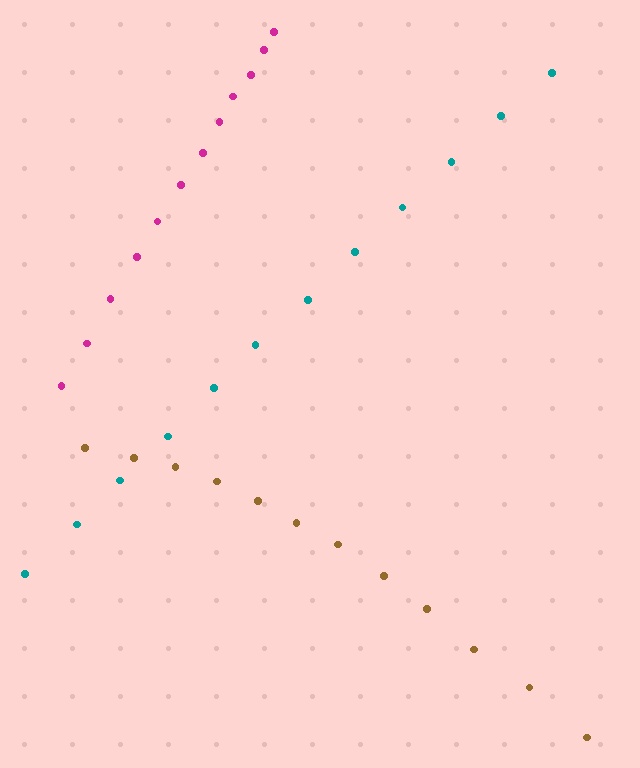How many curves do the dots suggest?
There are 3 distinct paths.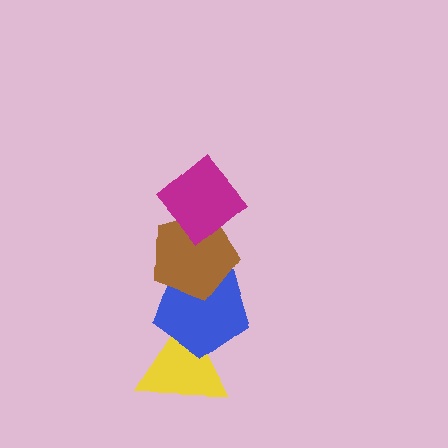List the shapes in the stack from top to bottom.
From top to bottom: the magenta diamond, the brown pentagon, the blue pentagon, the yellow triangle.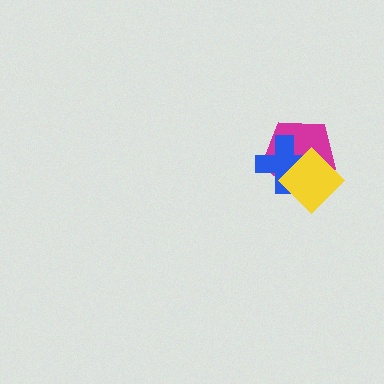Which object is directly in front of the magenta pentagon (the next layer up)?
The blue cross is directly in front of the magenta pentagon.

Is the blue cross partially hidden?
Yes, it is partially covered by another shape.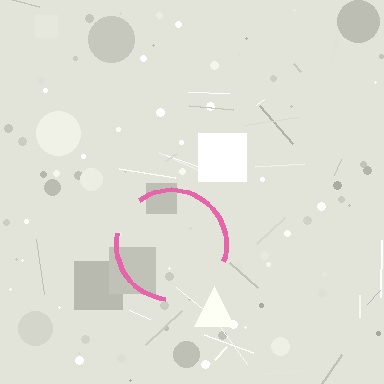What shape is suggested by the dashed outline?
The dashed outline suggests a circle.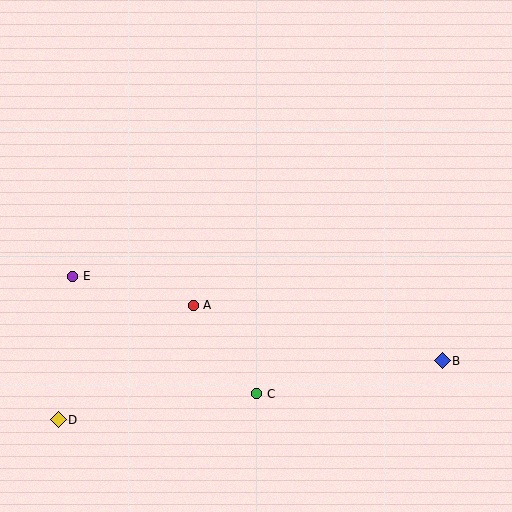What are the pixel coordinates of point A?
Point A is at (193, 305).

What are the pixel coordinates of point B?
Point B is at (442, 361).